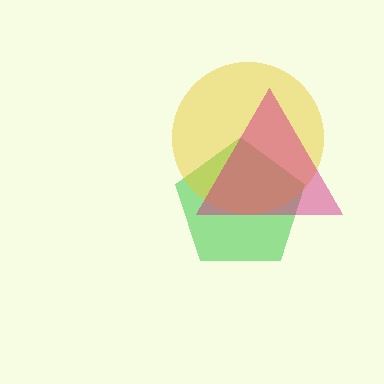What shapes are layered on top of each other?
The layered shapes are: a green pentagon, a yellow circle, a magenta triangle.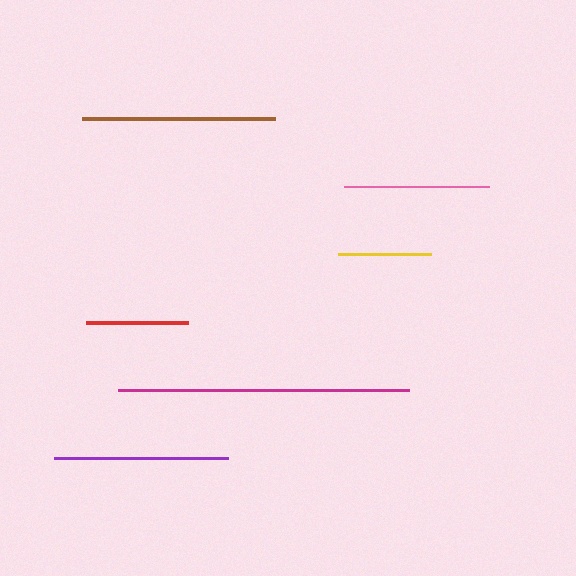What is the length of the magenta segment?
The magenta segment is approximately 291 pixels long.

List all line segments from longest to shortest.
From longest to shortest: magenta, brown, purple, pink, red, yellow.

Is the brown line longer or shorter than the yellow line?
The brown line is longer than the yellow line.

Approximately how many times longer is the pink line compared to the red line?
The pink line is approximately 1.4 times the length of the red line.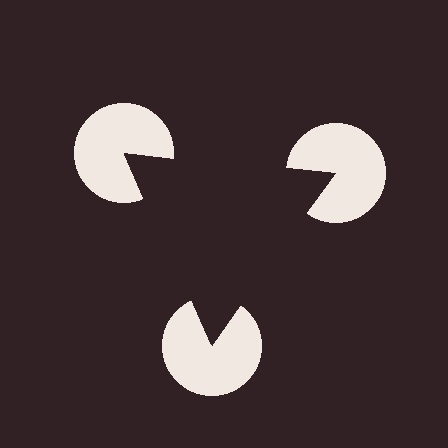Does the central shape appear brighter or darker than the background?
It typically appears slightly darker than the background, even though no actual brightness change is drawn.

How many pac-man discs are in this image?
There are 3 — one at each vertex of the illusory triangle.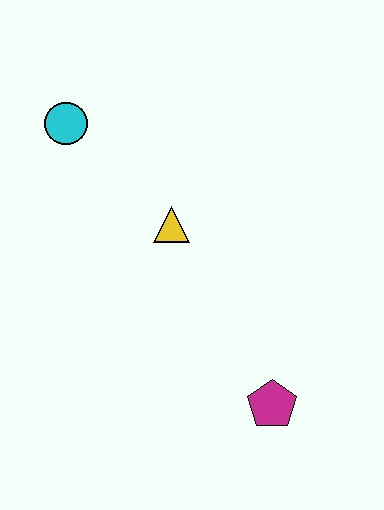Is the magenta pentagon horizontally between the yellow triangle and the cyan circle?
No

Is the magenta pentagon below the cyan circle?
Yes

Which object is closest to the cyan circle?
The yellow triangle is closest to the cyan circle.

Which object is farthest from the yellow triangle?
The magenta pentagon is farthest from the yellow triangle.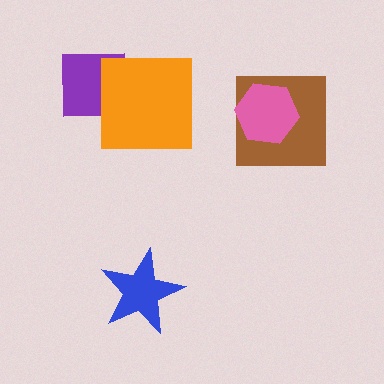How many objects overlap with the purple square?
1 object overlaps with the purple square.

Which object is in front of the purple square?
The orange square is in front of the purple square.